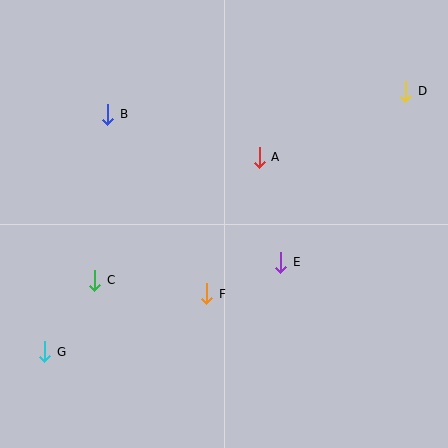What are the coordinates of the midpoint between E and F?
The midpoint between E and F is at (244, 278).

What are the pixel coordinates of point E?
Point E is at (281, 262).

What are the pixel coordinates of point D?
Point D is at (406, 91).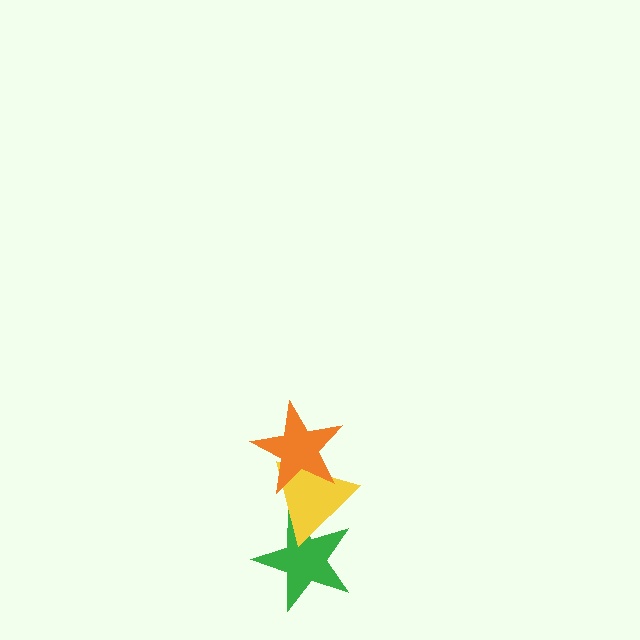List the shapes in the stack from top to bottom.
From top to bottom: the orange star, the yellow triangle, the green star.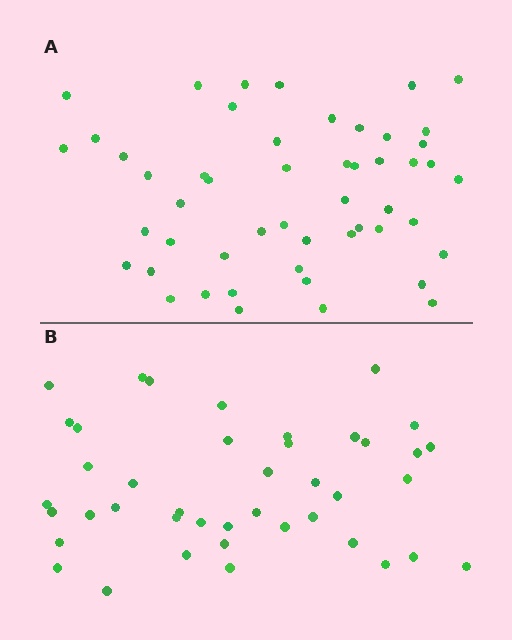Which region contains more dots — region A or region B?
Region A (the top region) has more dots.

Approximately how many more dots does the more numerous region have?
Region A has roughly 8 or so more dots than region B.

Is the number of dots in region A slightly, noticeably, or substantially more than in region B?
Region A has only slightly more — the two regions are fairly close. The ratio is roughly 1.2 to 1.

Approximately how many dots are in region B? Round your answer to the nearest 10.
About 40 dots. (The exact count is 42, which rounds to 40.)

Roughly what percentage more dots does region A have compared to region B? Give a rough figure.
About 20% more.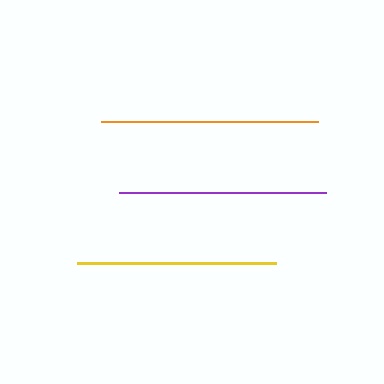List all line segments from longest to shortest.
From longest to shortest: orange, purple, yellow.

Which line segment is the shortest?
The yellow line is the shortest at approximately 198 pixels.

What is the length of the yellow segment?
The yellow segment is approximately 198 pixels long.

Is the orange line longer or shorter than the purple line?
The orange line is longer than the purple line.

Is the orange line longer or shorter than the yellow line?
The orange line is longer than the yellow line.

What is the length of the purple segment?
The purple segment is approximately 207 pixels long.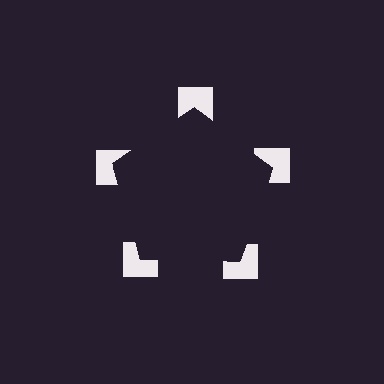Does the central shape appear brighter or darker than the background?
It typically appears slightly darker than the background, even though no actual brightness change is drawn.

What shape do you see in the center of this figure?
An illusory pentagon — its edges are inferred from the aligned wedge cuts in the notched squares, not physically drawn.